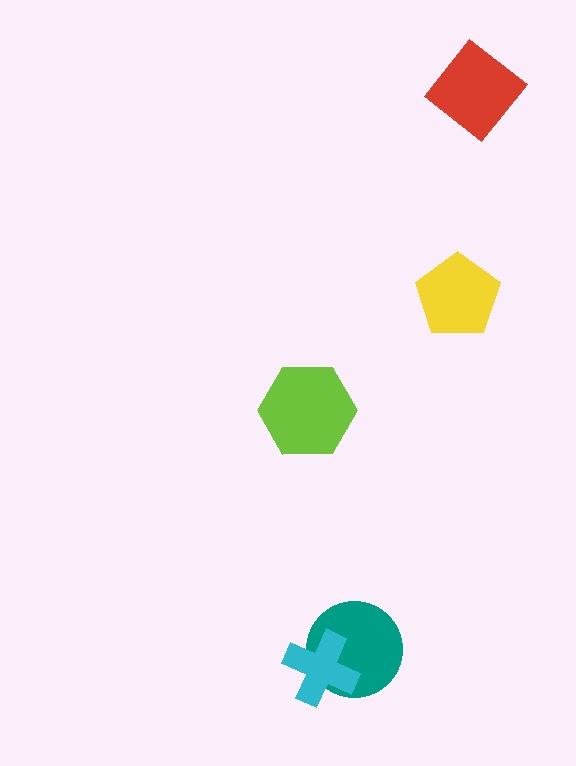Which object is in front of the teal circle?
The cyan cross is in front of the teal circle.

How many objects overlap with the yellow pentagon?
0 objects overlap with the yellow pentagon.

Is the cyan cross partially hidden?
No, no other shape covers it.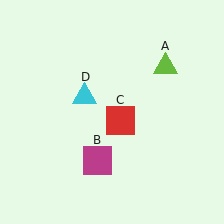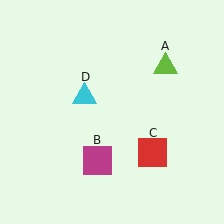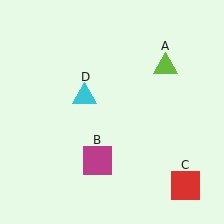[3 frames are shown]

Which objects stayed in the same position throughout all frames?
Lime triangle (object A) and magenta square (object B) and cyan triangle (object D) remained stationary.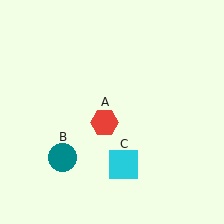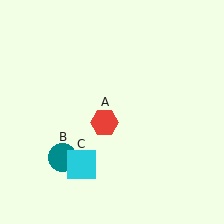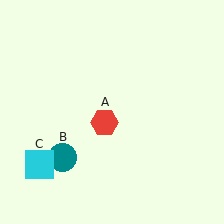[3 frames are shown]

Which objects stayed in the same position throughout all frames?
Red hexagon (object A) and teal circle (object B) remained stationary.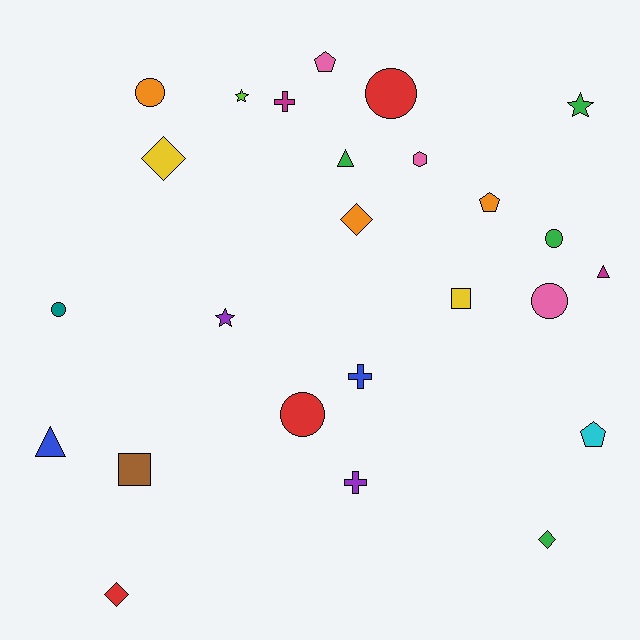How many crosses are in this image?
There are 3 crosses.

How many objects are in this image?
There are 25 objects.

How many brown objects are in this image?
There is 1 brown object.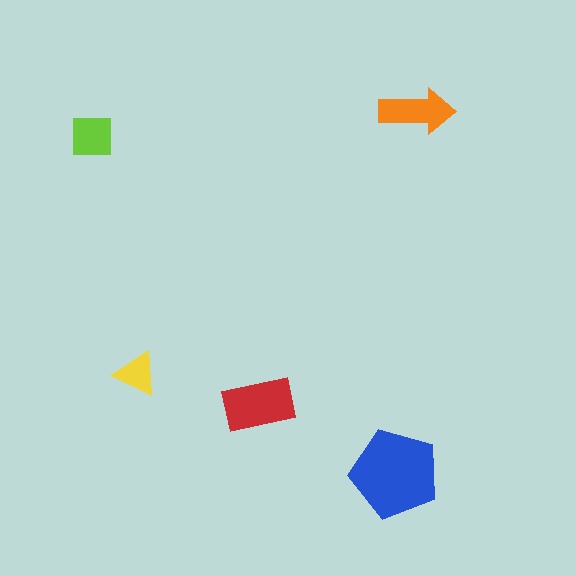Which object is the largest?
The blue pentagon.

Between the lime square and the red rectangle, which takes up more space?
The red rectangle.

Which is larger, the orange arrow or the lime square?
The orange arrow.